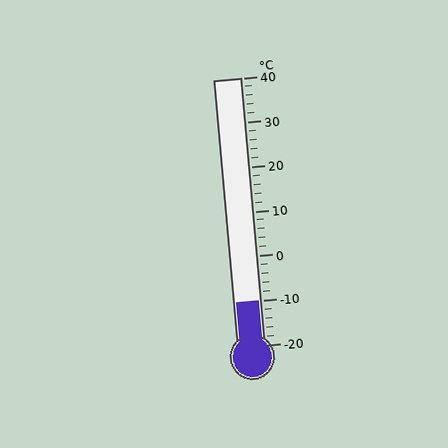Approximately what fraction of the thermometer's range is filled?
The thermometer is filled to approximately 15% of its range.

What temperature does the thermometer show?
The thermometer shows approximately -10°C.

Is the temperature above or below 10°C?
The temperature is below 10°C.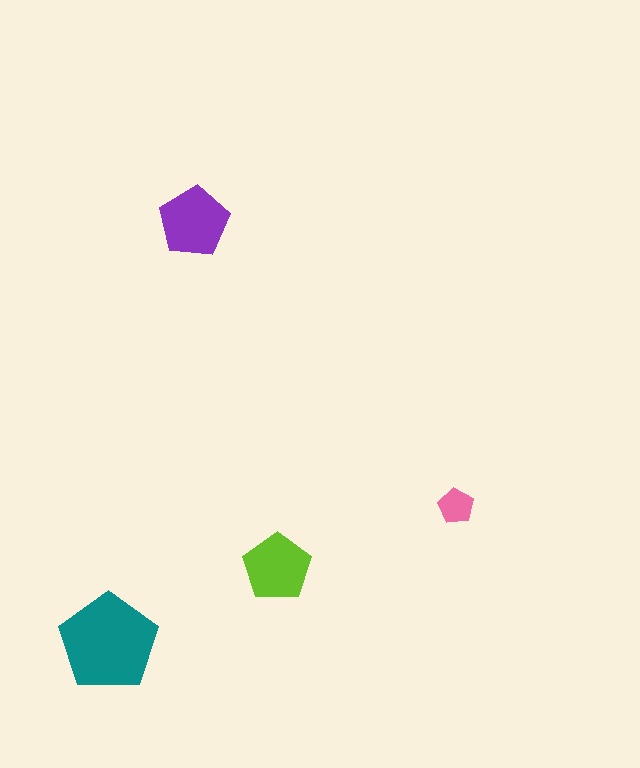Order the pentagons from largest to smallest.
the teal one, the purple one, the lime one, the pink one.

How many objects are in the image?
There are 4 objects in the image.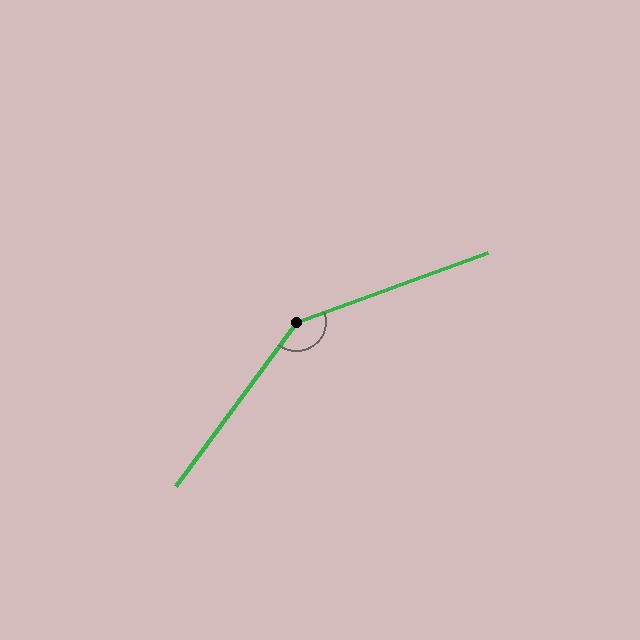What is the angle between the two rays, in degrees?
Approximately 146 degrees.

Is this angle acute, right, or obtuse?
It is obtuse.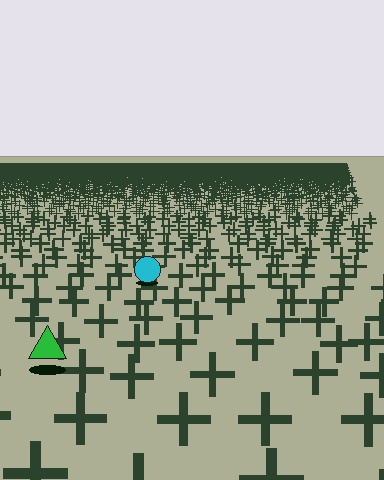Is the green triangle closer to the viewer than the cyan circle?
Yes. The green triangle is closer — you can tell from the texture gradient: the ground texture is coarser near it.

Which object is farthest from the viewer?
The cyan circle is farthest from the viewer. It appears smaller and the ground texture around it is denser.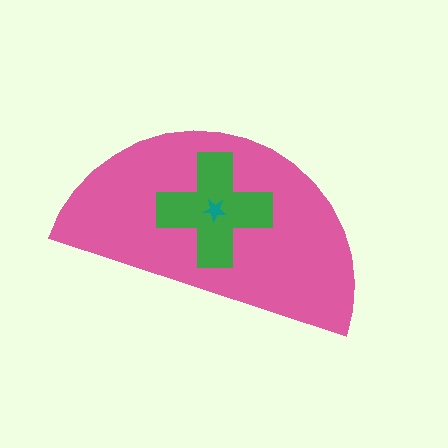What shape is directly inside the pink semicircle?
The green cross.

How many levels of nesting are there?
3.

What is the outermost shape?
The pink semicircle.